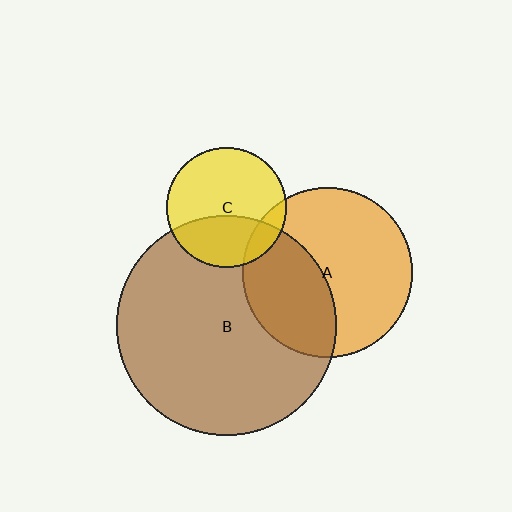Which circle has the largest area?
Circle B (brown).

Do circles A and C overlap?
Yes.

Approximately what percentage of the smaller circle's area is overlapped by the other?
Approximately 10%.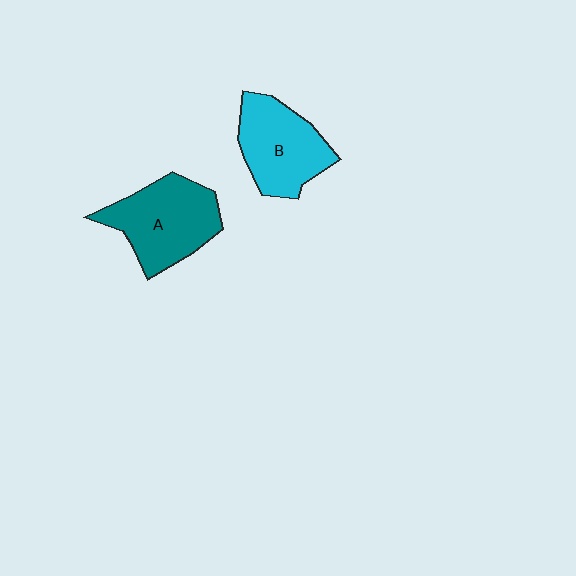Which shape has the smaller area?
Shape B (cyan).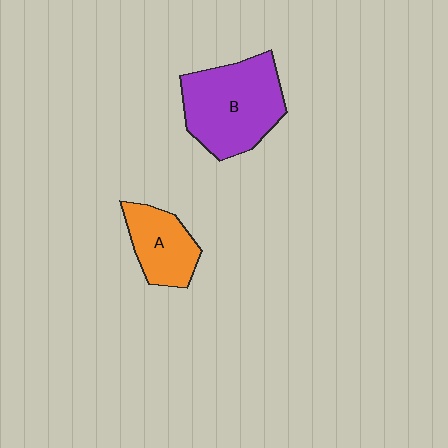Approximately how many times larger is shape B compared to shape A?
Approximately 1.8 times.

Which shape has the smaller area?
Shape A (orange).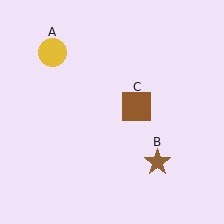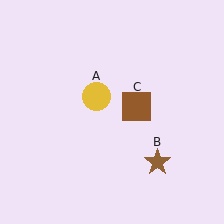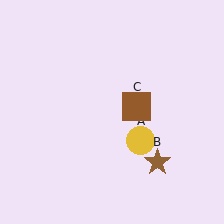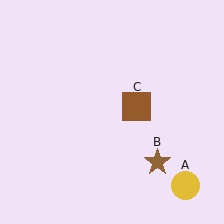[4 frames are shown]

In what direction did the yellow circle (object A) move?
The yellow circle (object A) moved down and to the right.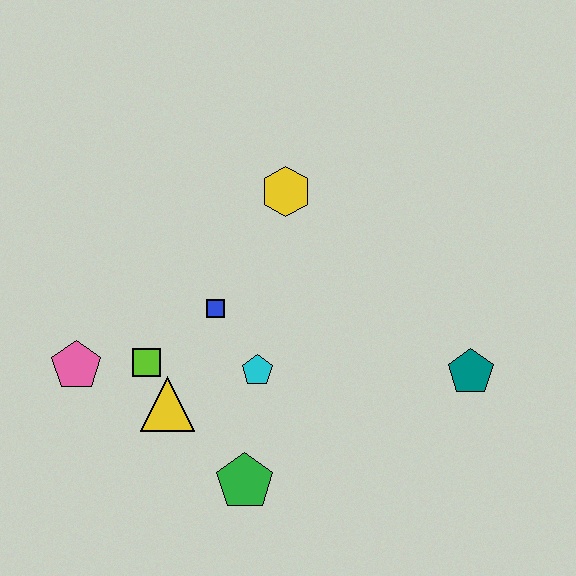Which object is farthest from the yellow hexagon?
The green pentagon is farthest from the yellow hexagon.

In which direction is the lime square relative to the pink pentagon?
The lime square is to the right of the pink pentagon.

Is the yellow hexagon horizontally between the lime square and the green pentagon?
No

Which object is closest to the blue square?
The cyan pentagon is closest to the blue square.